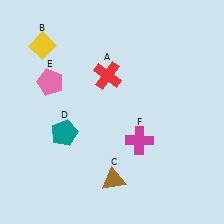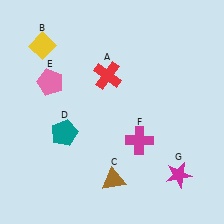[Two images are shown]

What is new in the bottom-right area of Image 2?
A magenta star (G) was added in the bottom-right area of Image 2.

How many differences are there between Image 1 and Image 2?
There is 1 difference between the two images.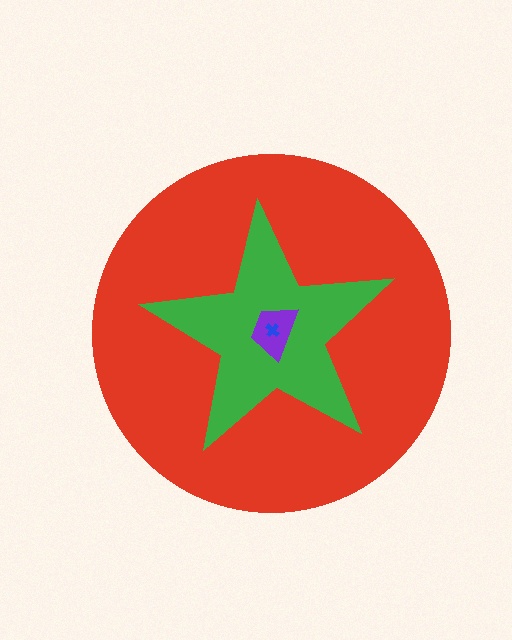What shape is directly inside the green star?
The purple trapezoid.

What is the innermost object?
The blue cross.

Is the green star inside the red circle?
Yes.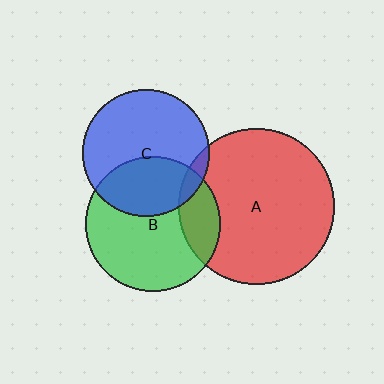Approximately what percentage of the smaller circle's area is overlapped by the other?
Approximately 35%.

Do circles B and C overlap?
Yes.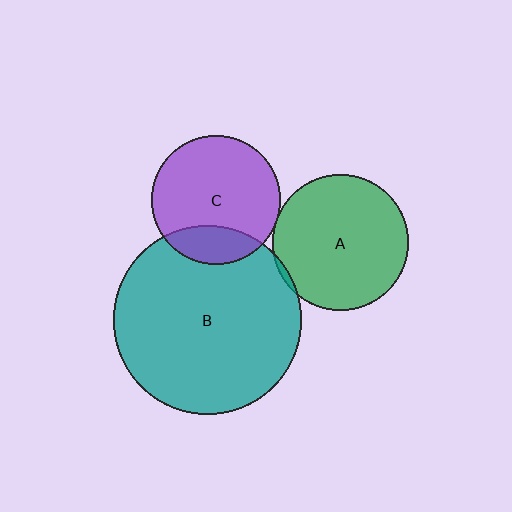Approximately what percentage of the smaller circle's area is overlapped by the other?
Approximately 5%.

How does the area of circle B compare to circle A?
Approximately 1.9 times.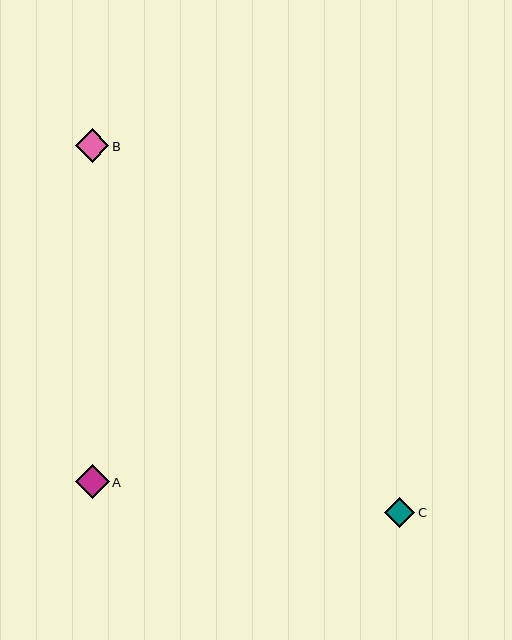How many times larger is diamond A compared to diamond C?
Diamond A is approximately 1.1 times the size of diamond C.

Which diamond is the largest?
Diamond A is the largest with a size of approximately 34 pixels.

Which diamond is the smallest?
Diamond C is the smallest with a size of approximately 30 pixels.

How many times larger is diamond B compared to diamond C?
Diamond B is approximately 1.1 times the size of diamond C.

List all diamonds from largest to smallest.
From largest to smallest: A, B, C.